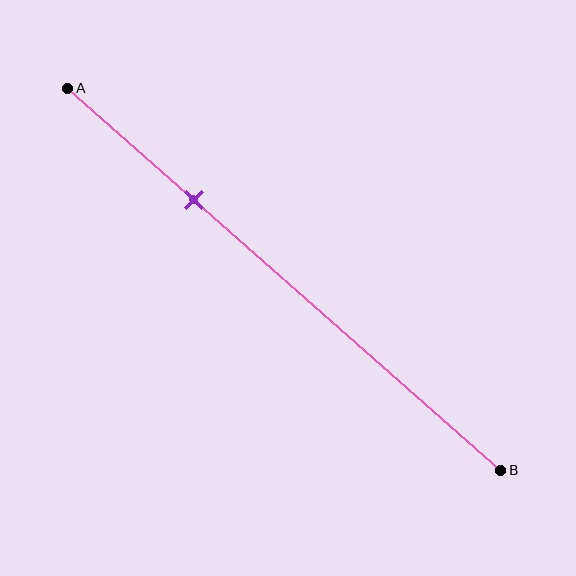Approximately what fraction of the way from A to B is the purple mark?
The purple mark is approximately 30% of the way from A to B.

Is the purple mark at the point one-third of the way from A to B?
No, the mark is at about 30% from A, not at the 33% one-third point.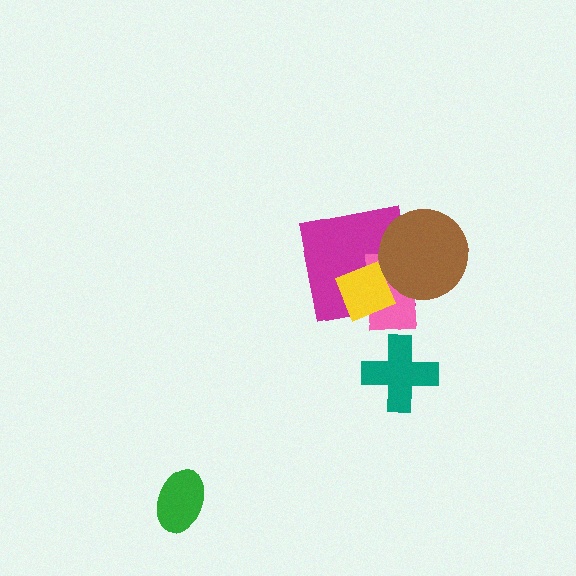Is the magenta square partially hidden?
Yes, it is partially covered by another shape.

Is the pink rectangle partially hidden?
Yes, it is partially covered by another shape.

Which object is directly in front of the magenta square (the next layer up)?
The pink rectangle is directly in front of the magenta square.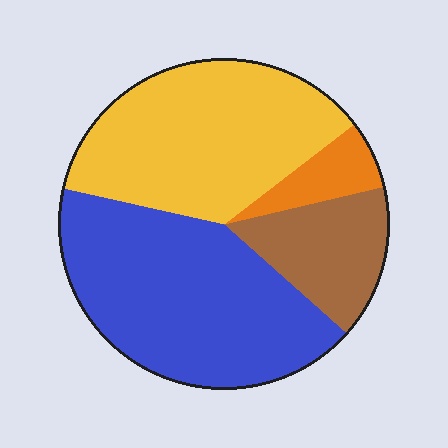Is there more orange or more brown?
Brown.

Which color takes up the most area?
Blue, at roughly 40%.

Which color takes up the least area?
Orange, at roughly 5%.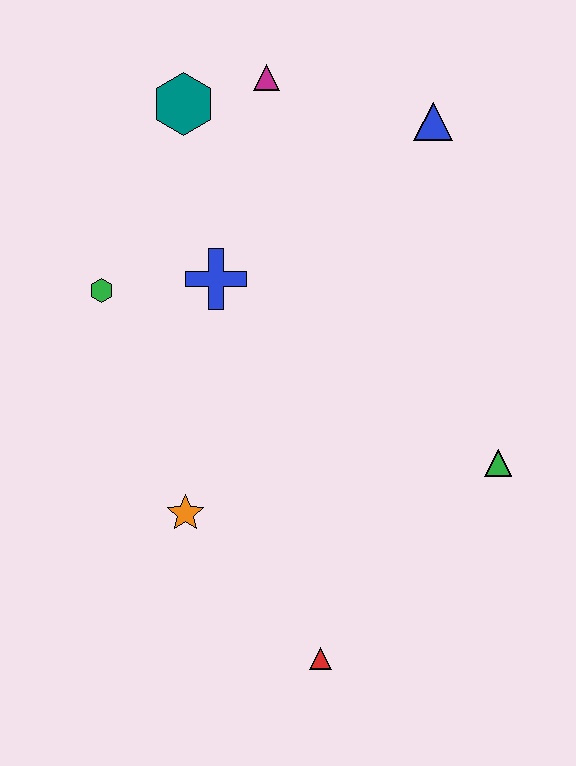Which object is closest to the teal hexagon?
The magenta triangle is closest to the teal hexagon.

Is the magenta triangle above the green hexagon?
Yes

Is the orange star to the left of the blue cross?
Yes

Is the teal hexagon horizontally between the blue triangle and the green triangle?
No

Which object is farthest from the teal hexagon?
The red triangle is farthest from the teal hexagon.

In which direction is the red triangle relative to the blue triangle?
The red triangle is below the blue triangle.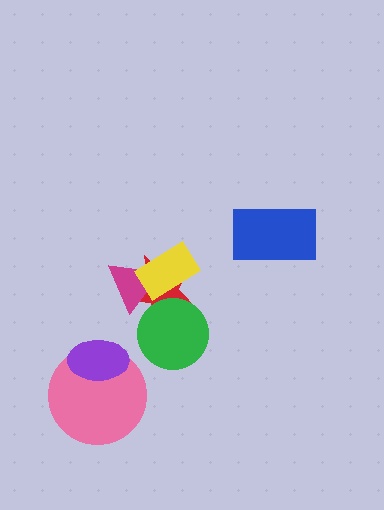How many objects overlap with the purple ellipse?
1 object overlaps with the purple ellipse.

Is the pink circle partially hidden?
Yes, it is partially covered by another shape.